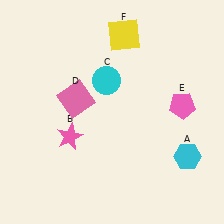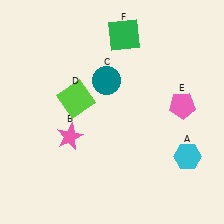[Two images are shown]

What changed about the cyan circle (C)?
In Image 1, C is cyan. In Image 2, it changed to teal.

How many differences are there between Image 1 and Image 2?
There are 3 differences between the two images.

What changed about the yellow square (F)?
In Image 1, F is yellow. In Image 2, it changed to green.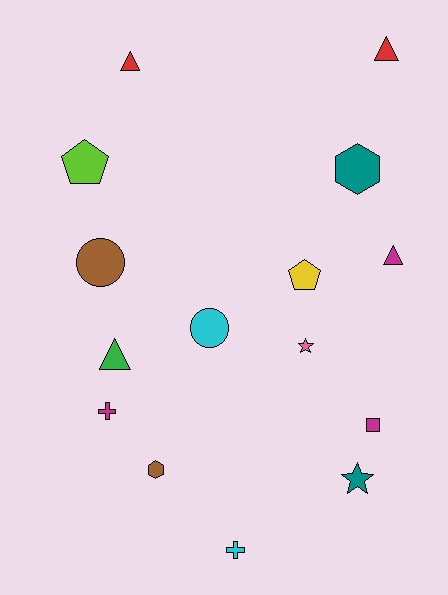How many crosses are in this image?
There are 2 crosses.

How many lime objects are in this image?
There is 1 lime object.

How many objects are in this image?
There are 15 objects.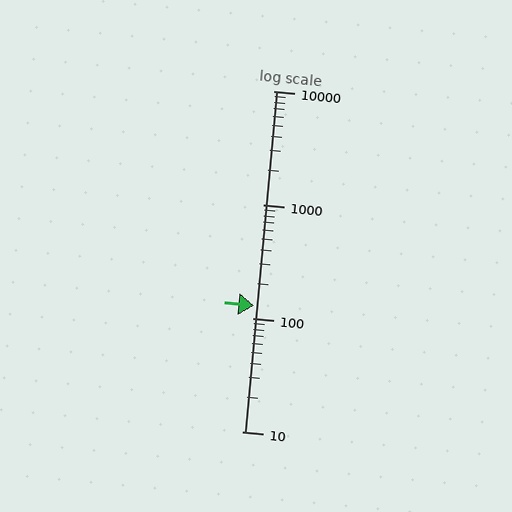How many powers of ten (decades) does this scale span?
The scale spans 3 decades, from 10 to 10000.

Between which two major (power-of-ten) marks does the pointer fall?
The pointer is between 100 and 1000.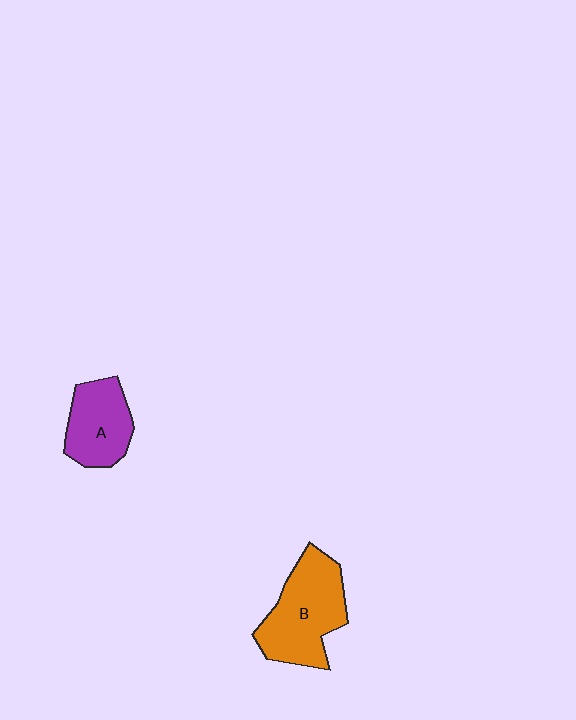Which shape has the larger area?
Shape B (orange).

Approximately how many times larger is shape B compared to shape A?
Approximately 1.4 times.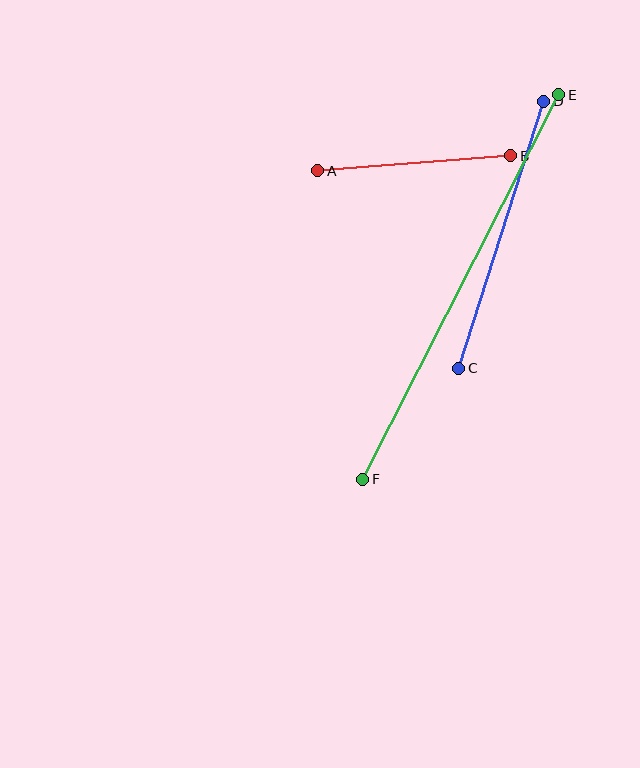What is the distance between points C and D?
The distance is approximately 280 pixels.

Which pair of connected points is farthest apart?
Points E and F are farthest apart.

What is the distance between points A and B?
The distance is approximately 193 pixels.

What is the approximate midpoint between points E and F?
The midpoint is at approximately (461, 287) pixels.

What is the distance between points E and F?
The distance is approximately 432 pixels.